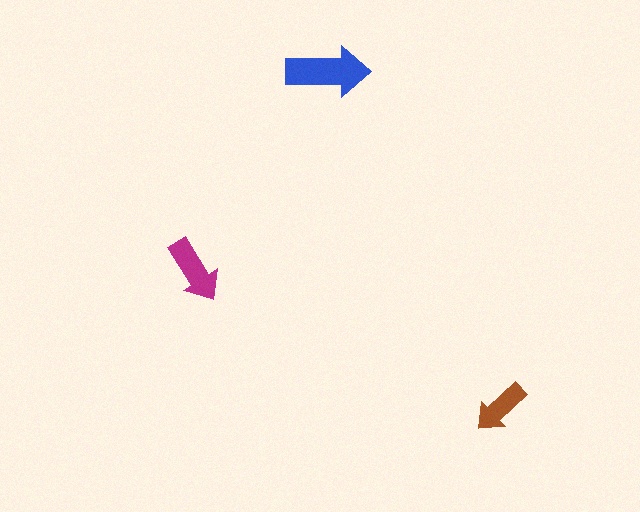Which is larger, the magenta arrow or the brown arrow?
The magenta one.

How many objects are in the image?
There are 3 objects in the image.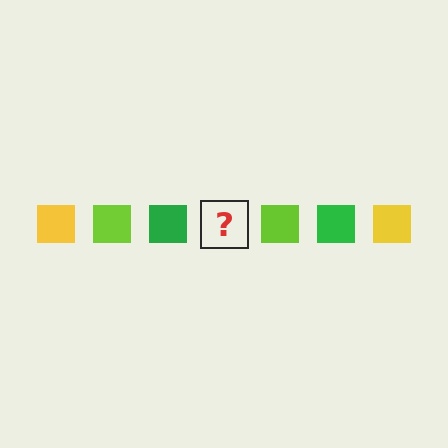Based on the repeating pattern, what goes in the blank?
The blank should be a yellow square.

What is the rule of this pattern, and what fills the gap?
The rule is that the pattern cycles through yellow, lime, green squares. The gap should be filled with a yellow square.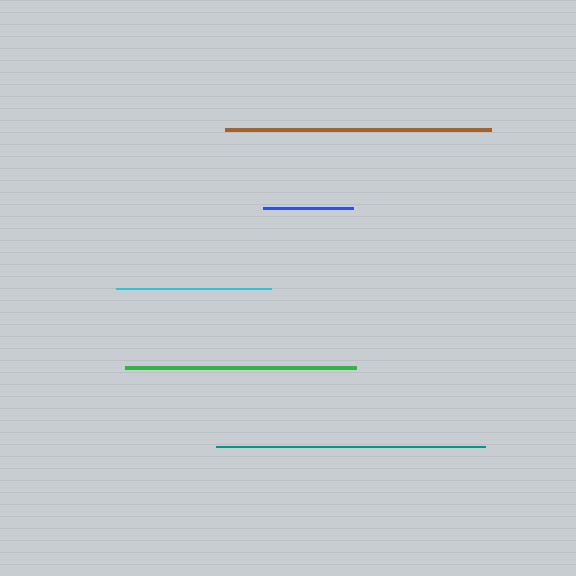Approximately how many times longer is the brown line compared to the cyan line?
The brown line is approximately 1.7 times the length of the cyan line.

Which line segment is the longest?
The teal line is the longest at approximately 269 pixels.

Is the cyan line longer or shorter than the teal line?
The teal line is longer than the cyan line.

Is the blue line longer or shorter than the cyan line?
The cyan line is longer than the blue line.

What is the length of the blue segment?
The blue segment is approximately 90 pixels long.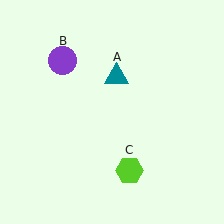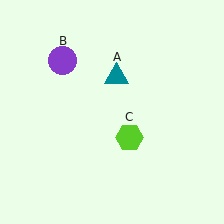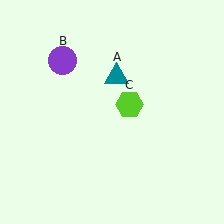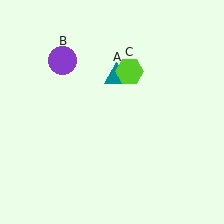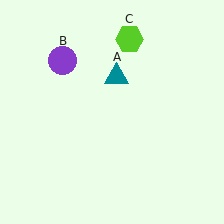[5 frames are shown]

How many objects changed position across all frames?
1 object changed position: lime hexagon (object C).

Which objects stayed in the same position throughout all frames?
Teal triangle (object A) and purple circle (object B) remained stationary.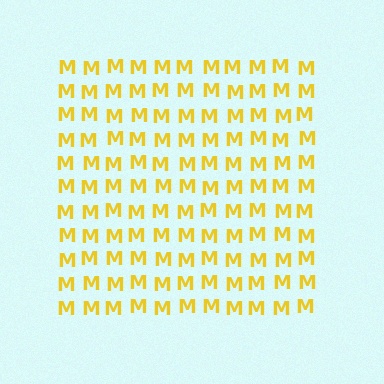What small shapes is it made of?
It is made of small letter M's.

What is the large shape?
The large shape is a square.